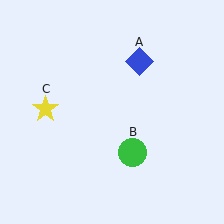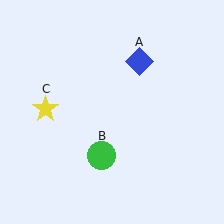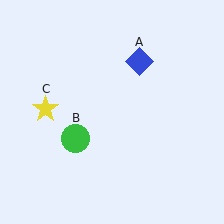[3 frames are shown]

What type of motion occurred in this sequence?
The green circle (object B) rotated clockwise around the center of the scene.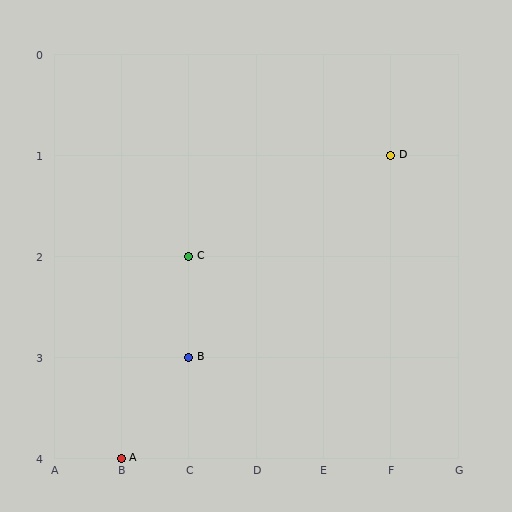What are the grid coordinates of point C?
Point C is at grid coordinates (C, 2).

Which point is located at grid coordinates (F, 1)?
Point D is at (F, 1).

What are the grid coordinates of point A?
Point A is at grid coordinates (B, 4).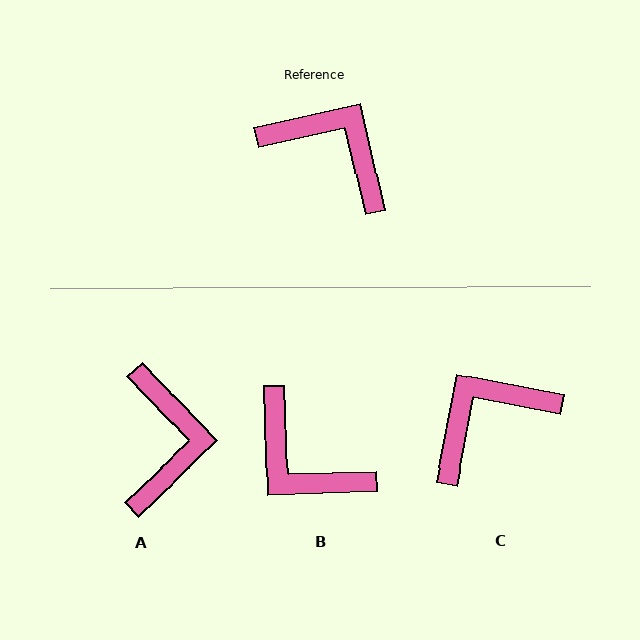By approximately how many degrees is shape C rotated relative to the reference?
Approximately 67 degrees counter-clockwise.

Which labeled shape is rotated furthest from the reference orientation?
B, about 169 degrees away.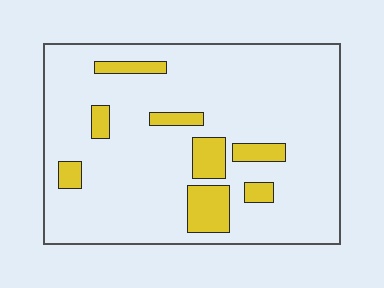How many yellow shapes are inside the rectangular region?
8.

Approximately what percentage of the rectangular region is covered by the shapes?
Approximately 15%.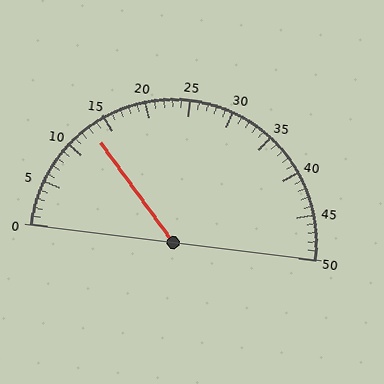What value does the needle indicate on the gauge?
The needle indicates approximately 13.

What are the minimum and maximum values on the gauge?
The gauge ranges from 0 to 50.